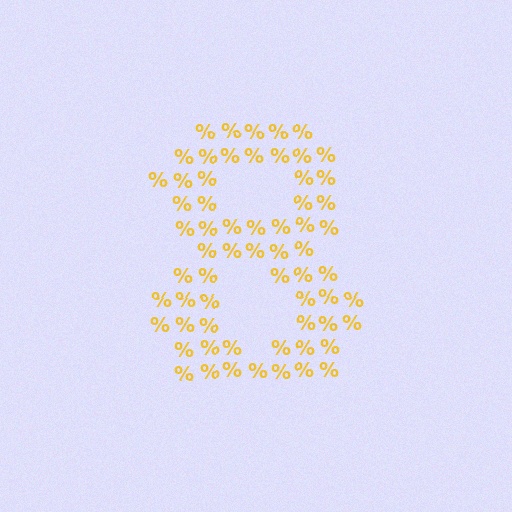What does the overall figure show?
The overall figure shows the digit 8.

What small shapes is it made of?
It is made of small percent signs.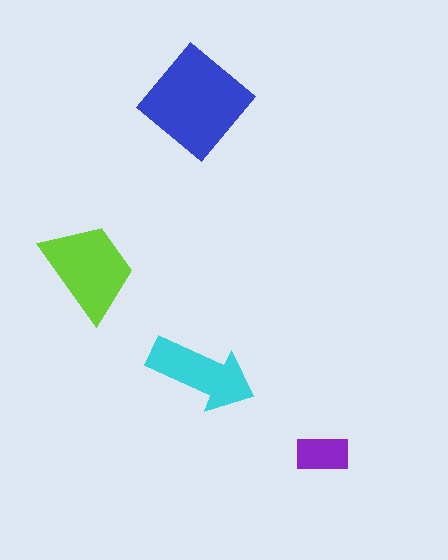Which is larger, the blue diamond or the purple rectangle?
The blue diamond.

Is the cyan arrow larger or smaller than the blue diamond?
Smaller.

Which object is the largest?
The blue diamond.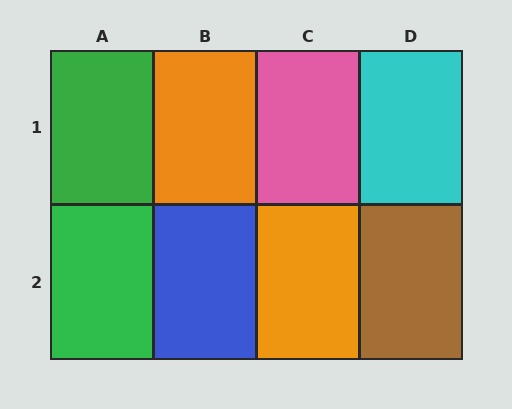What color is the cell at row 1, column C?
Pink.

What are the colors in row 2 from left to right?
Green, blue, orange, brown.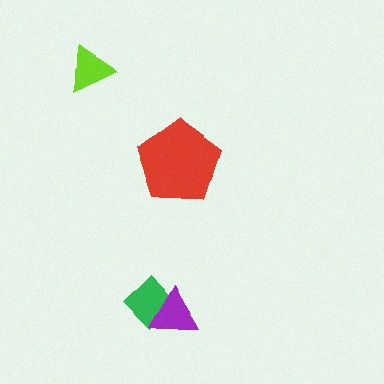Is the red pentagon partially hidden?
No, no other shape covers it.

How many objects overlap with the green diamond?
1 object overlaps with the green diamond.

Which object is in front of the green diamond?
The purple triangle is in front of the green diamond.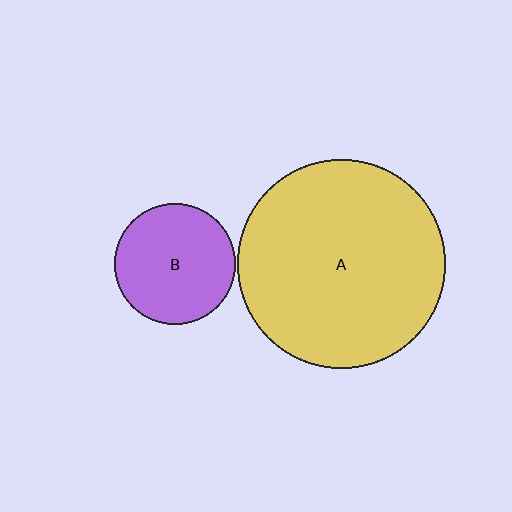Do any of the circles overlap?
No, none of the circles overlap.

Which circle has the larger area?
Circle A (yellow).